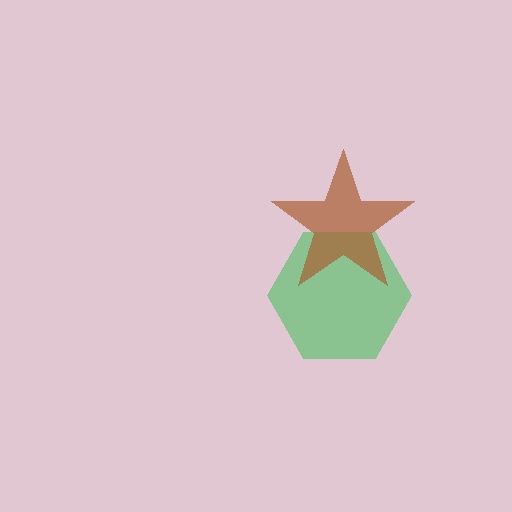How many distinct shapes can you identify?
There are 2 distinct shapes: a green hexagon, a brown star.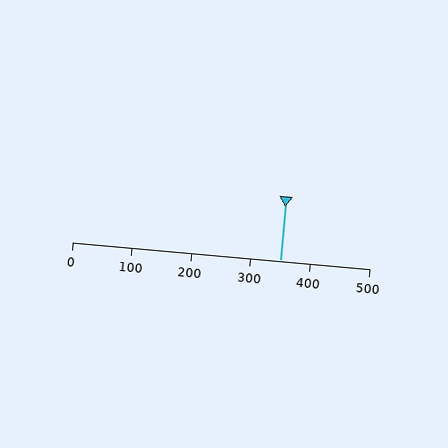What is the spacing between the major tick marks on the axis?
The major ticks are spaced 100 apart.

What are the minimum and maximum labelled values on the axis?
The axis runs from 0 to 500.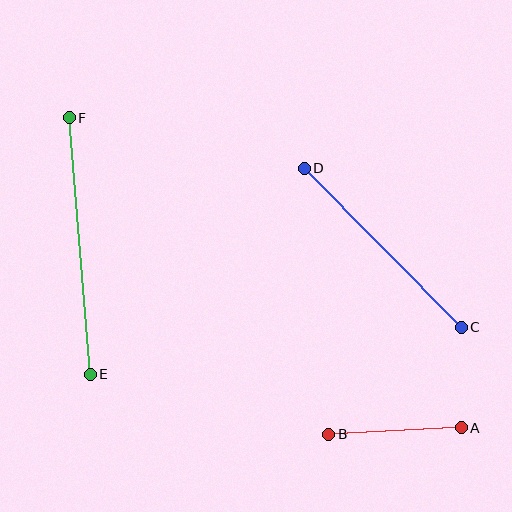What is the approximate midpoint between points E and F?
The midpoint is at approximately (80, 246) pixels.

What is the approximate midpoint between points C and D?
The midpoint is at approximately (383, 248) pixels.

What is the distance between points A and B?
The distance is approximately 133 pixels.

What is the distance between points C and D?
The distance is approximately 224 pixels.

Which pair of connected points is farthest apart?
Points E and F are farthest apart.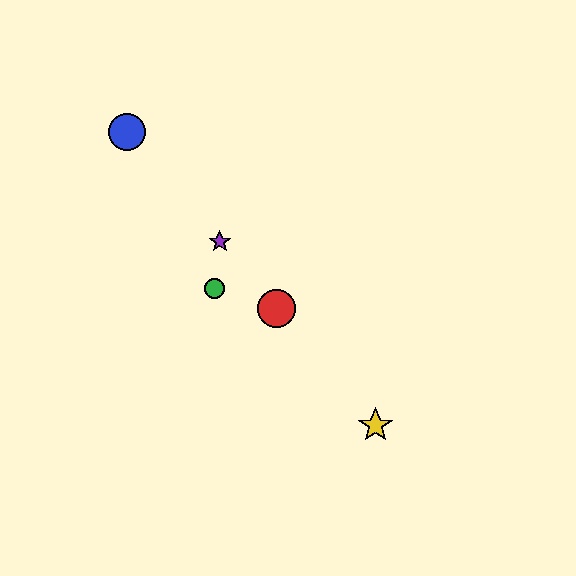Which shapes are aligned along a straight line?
The red circle, the blue circle, the yellow star, the purple star are aligned along a straight line.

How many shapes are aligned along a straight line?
4 shapes (the red circle, the blue circle, the yellow star, the purple star) are aligned along a straight line.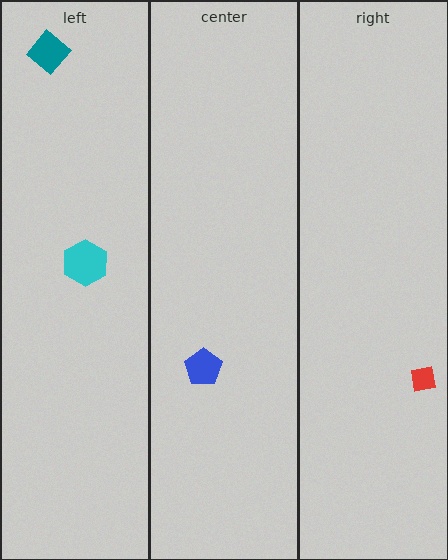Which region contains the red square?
The right region.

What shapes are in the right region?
The red square.